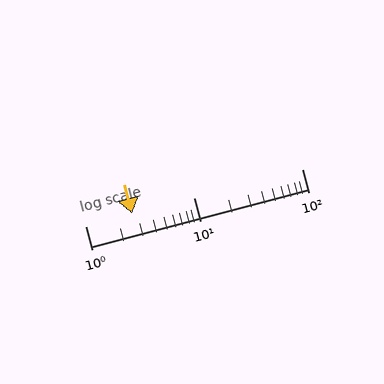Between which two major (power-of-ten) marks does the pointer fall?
The pointer is between 1 and 10.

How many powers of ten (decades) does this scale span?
The scale spans 2 decades, from 1 to 100.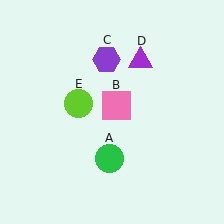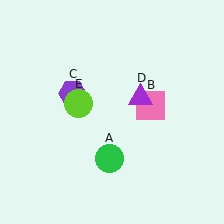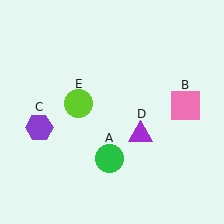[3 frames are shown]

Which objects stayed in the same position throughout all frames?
Green circle (object A) and lime circle (object E) remained stationary.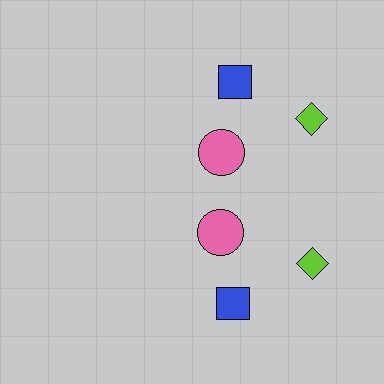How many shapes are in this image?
There are 6 shapes in this image.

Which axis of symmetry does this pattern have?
The pattern has a horizontal axis of symmetry running through the center of the image.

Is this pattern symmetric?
Yes, this pattern has bilateral (reflection) symmetry.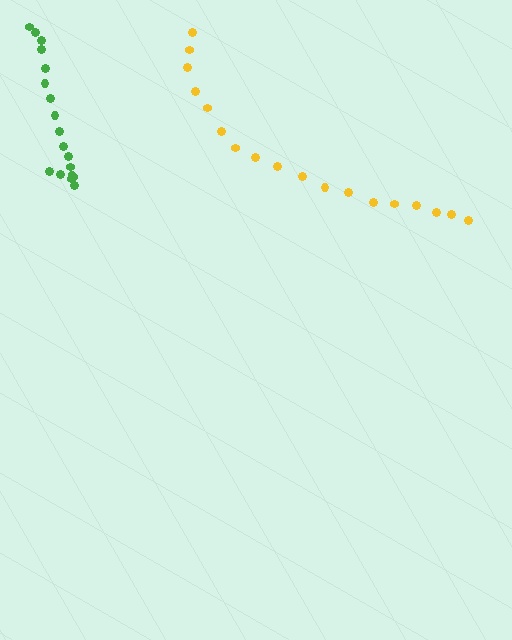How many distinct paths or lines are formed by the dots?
There are 2 distinct paths.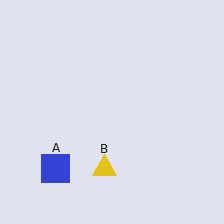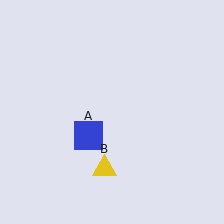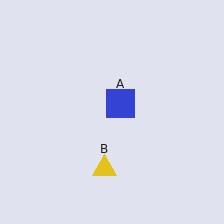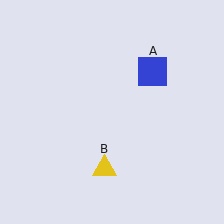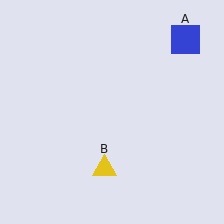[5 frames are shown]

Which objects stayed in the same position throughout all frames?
Yellow triangle (object B) remained stationary.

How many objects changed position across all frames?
1 object changed position: blue square (object A).